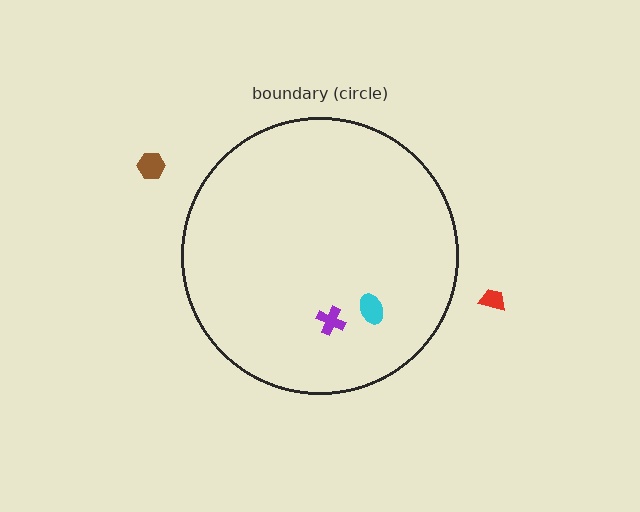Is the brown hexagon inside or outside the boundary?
Outside.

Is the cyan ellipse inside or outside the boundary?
Inside.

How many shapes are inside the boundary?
2 inside, 2 outside.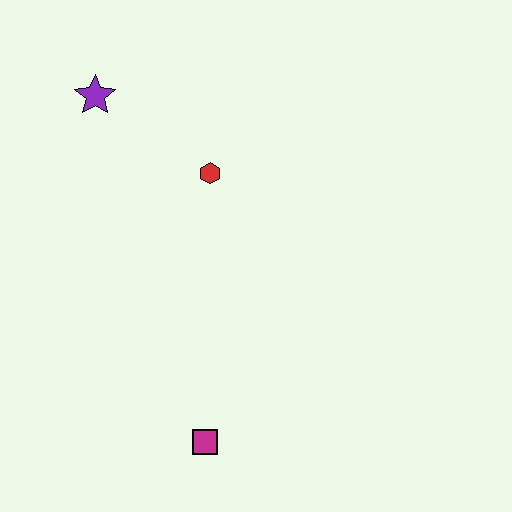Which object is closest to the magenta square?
The red hexagon is closest to the magenta square.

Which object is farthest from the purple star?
The magenta square is farthest from the purple star.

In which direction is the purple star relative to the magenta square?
The purple star is above the magenta square.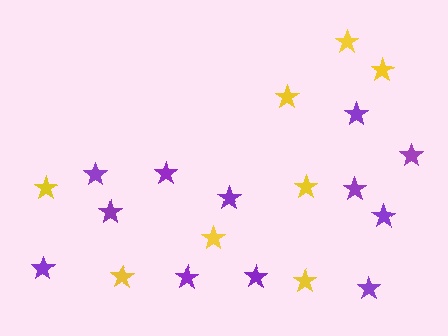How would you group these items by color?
There are 2 groups: one group of yellow stars (8) and one group of purple stars (12).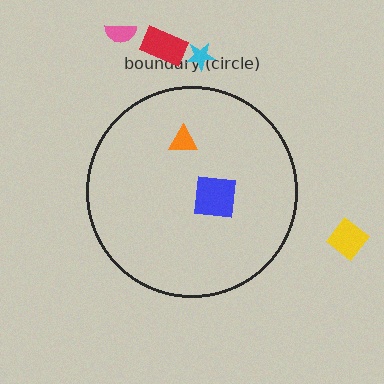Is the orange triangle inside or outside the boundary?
Inside.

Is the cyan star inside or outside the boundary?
Outside.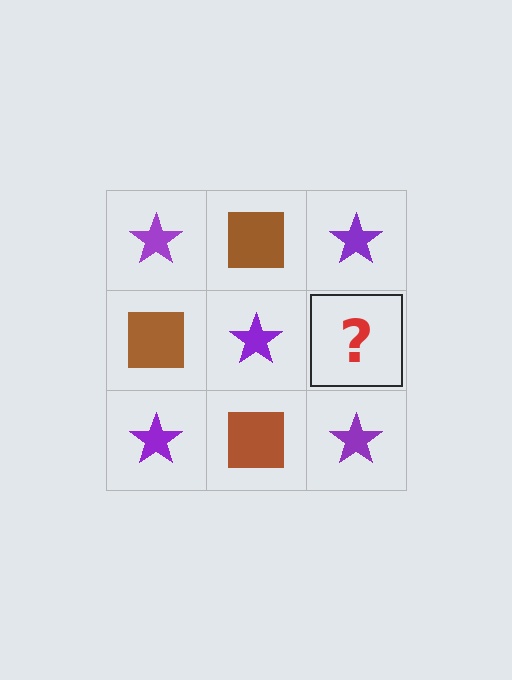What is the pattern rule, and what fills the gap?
The rule is that it alternates purple star and brown square in a checkerboard pattern. The gap should be filled with a brown square.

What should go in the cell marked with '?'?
The missing cell should contain a brown square.